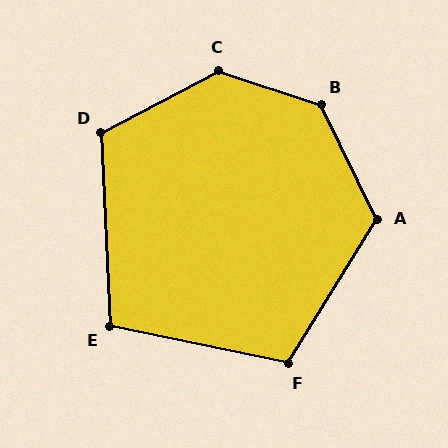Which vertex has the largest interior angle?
B, at approximately 135 degrees.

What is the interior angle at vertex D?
Approximately 115 degrees (obtuse).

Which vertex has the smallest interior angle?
E, at approximately 104 degrees.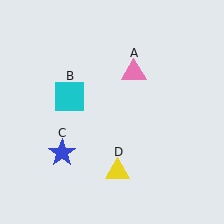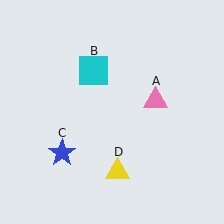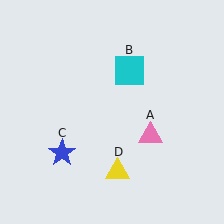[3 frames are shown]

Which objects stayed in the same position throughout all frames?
Blue star (object C) and yellow triangle (object D) remained stationary.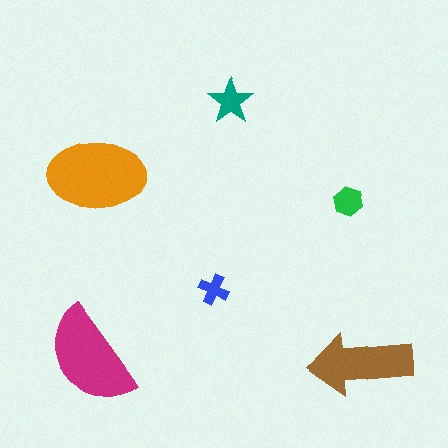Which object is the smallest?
The blue cross.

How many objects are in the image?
There are 6 objects in the image.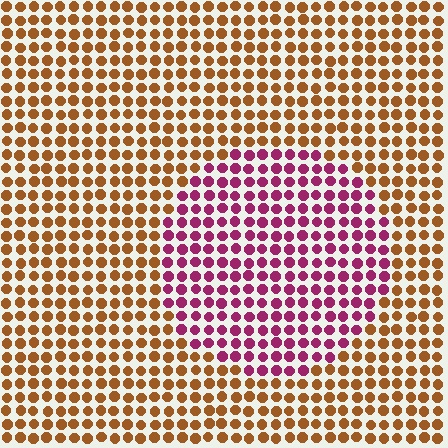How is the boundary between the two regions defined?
The boundary is defined purely by a slight shift in hue (about 63 degrees). Spacing, size, and orientation are identical on both sides.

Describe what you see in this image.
The image is filled with small brown elements in a uniform arrangement. A circle-shaped region is visible where the elements are tinted to a slightly different hue, forming a subtle color boundary.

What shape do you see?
I see a circle.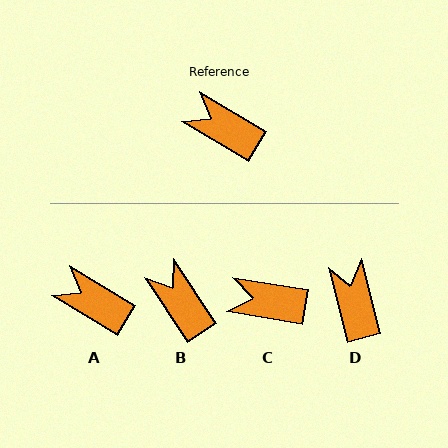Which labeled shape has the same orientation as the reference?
A.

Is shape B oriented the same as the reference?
No, it is off by about 26 degrees.